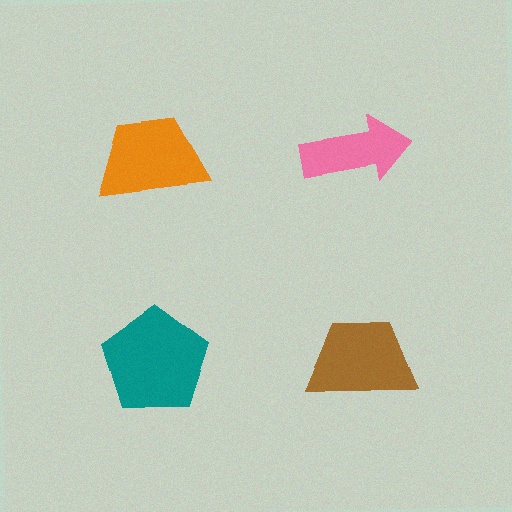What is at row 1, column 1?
An orange trapezoid.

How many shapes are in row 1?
2 shapes.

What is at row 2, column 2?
A brown trapezoid.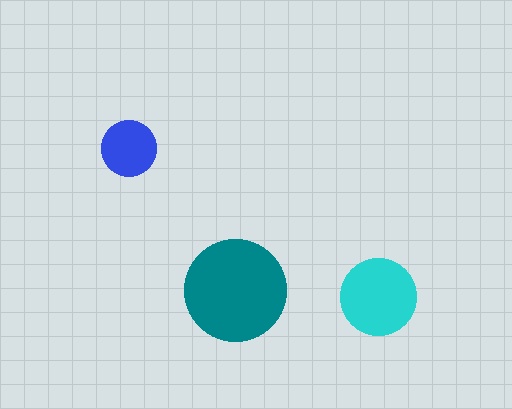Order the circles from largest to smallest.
the teal one, the cyan one, the blue one.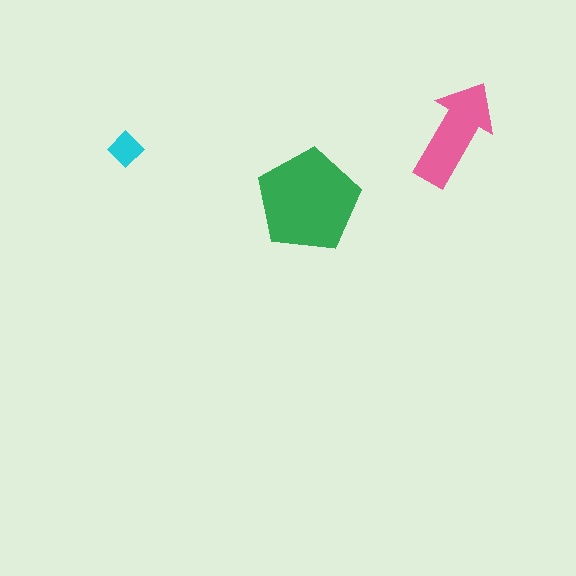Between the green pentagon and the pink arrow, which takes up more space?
The green pentagon.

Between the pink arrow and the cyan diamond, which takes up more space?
The pink arrow.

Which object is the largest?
The green pentagon.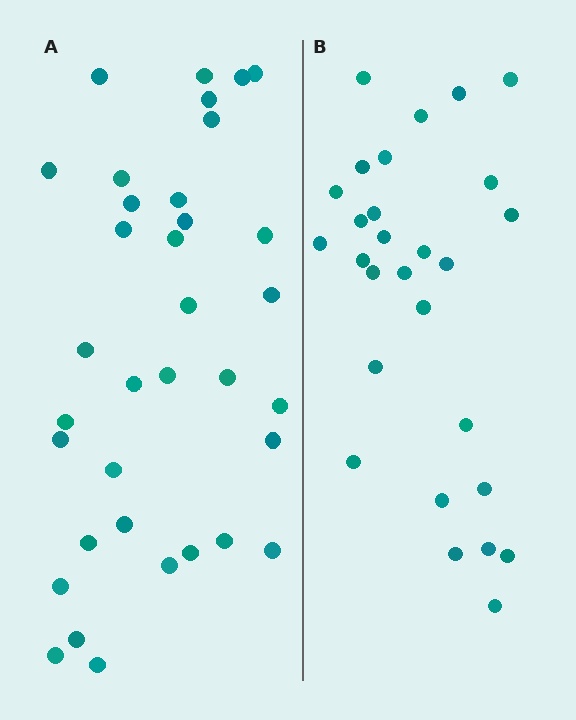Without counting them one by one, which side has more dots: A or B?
Region A (the left region) has more dots.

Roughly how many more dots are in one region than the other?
Region A has roughly 8 or so more dots than region B.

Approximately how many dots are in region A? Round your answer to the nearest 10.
About 40 dots. (The exact count is 35, which rounds to 40.)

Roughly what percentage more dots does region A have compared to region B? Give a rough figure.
About 25% more.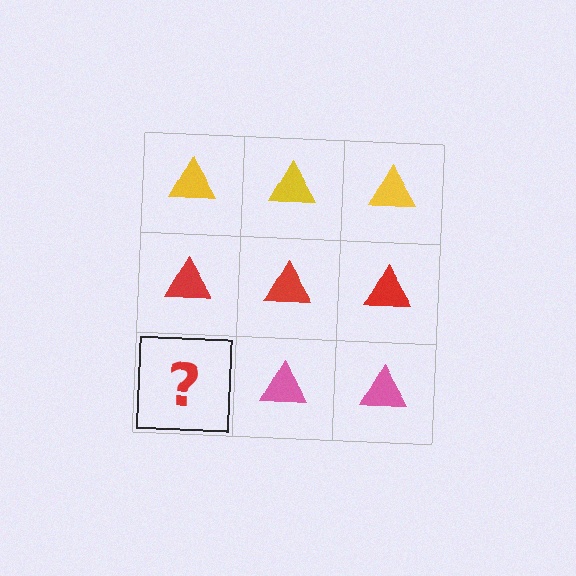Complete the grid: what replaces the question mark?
The question mark should be replaced with a pink triangle.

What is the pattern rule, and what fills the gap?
The rule is that each row has a consistent color. The gap should be filled with a pink triangle.